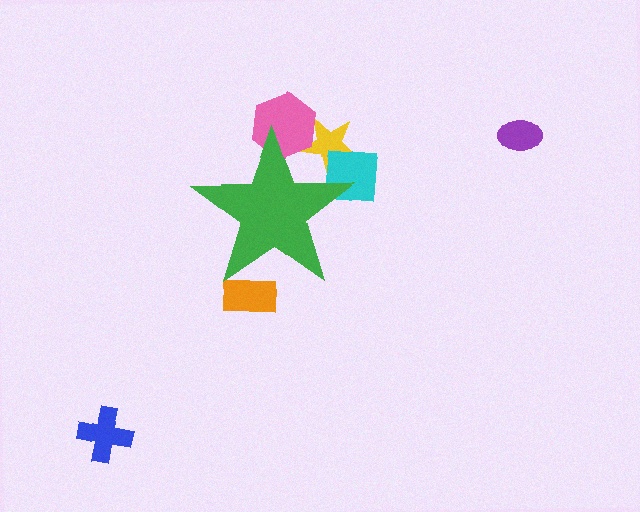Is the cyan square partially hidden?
Yes, the cyan square is partially hidden behind the green star.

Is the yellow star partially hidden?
Yes, the yellow star is partially hidden behind the green star.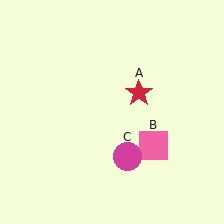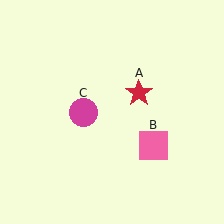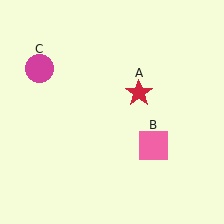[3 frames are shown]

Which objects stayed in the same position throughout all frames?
Red star (object A) and pink square (object B) remained stationary.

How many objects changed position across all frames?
1 object changed position: magenta circle (object C).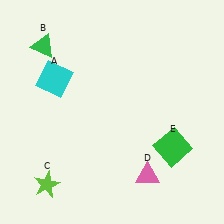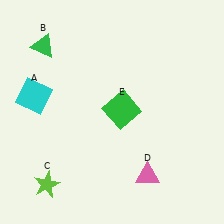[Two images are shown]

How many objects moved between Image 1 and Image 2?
2 objects moved between the two images.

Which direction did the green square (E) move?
The green square (E) moved left.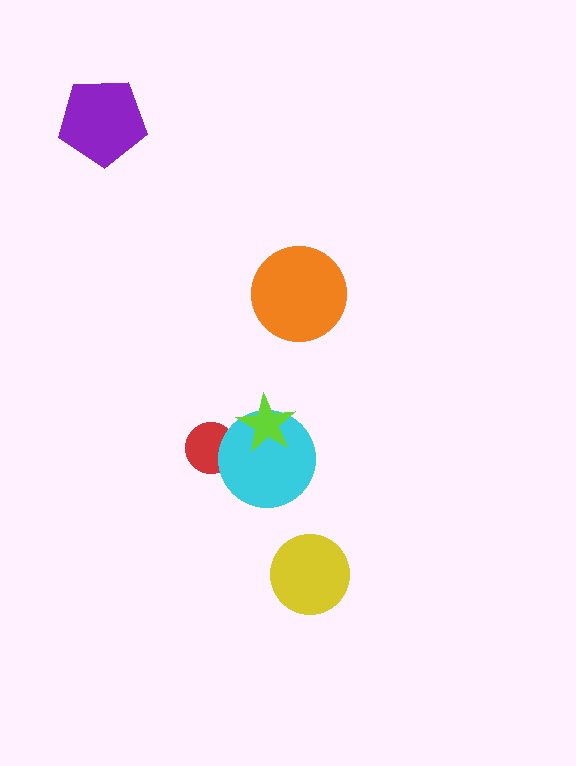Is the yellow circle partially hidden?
No, no other shape covers it.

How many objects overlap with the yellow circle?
0 objects overlap with the yellow circle.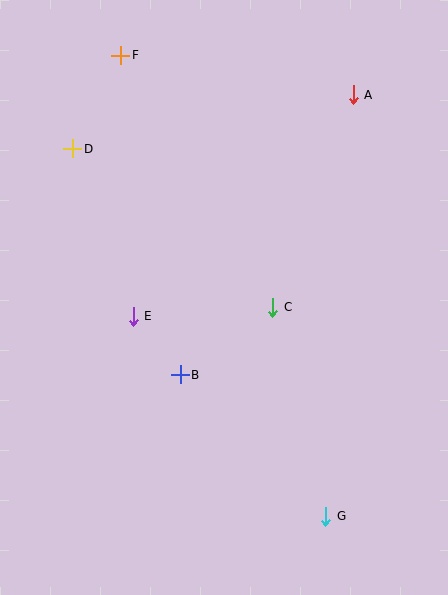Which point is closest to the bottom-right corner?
Point G is closest to the bottom-right corner.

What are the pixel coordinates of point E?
Point E is at (133, 316).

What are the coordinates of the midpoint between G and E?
The midpoint between G and E is at (230, 416).